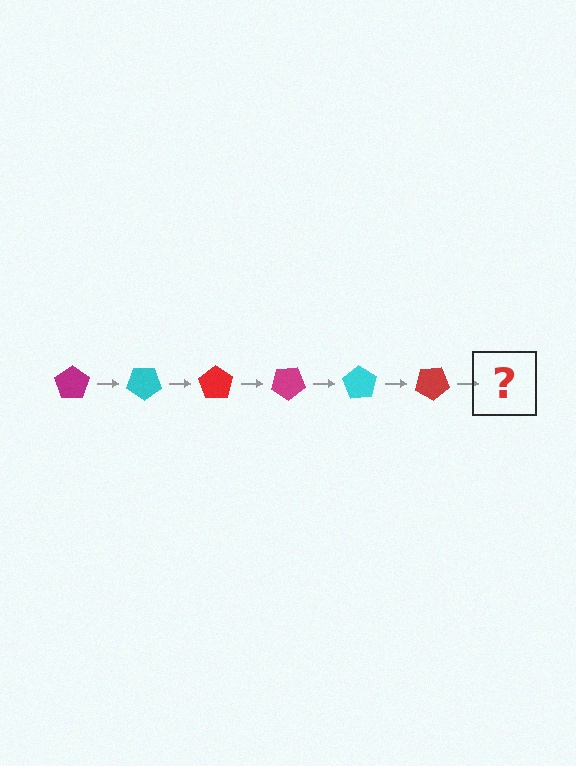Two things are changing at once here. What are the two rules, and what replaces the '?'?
The two rules are that it rotates 35 degrees each step and the color cycles through magenta, cyan, and red. The '?' should be a magenta pentagon, rotated 210 degrees from the start.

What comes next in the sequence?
The next element should be a magenta pentagon, rotated 210 degrees from the start.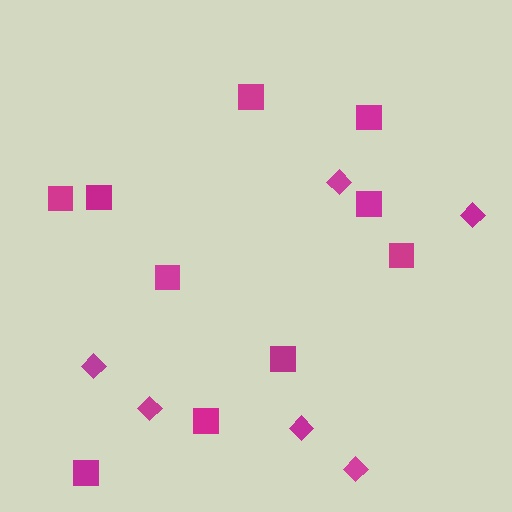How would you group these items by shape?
There are 2 groups: one group of diamonds (6) and one group of squares (10).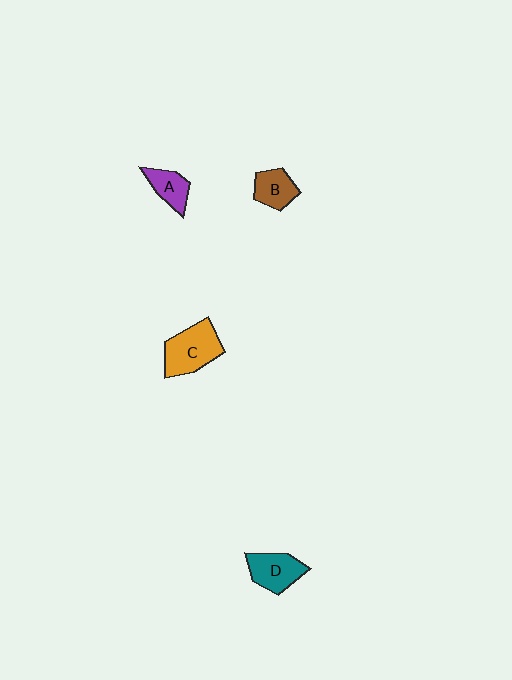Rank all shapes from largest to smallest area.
From largest to smallest: C (orange), D (teal), B (brown), A (purple).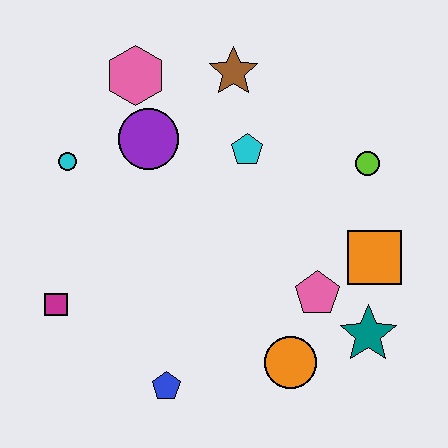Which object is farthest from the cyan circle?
The teal star is farthest from the cyan circle.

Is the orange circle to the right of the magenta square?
Yes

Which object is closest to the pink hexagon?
The purple circle is closest to the pink hexagon.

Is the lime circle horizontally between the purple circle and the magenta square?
No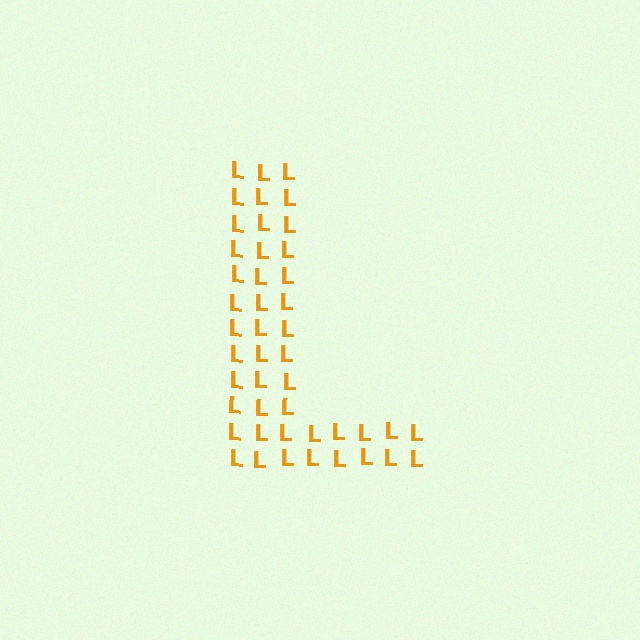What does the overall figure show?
The overall figure shows the letter L.